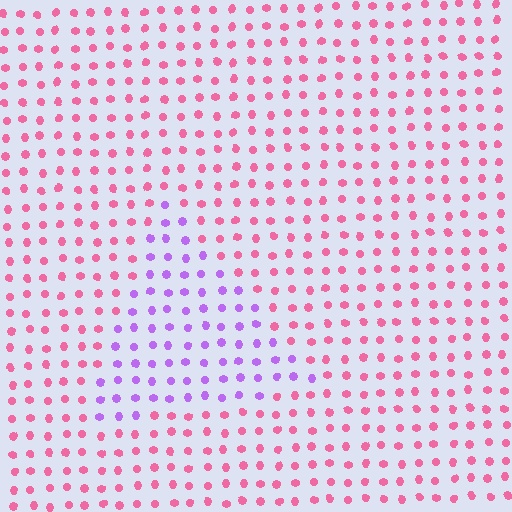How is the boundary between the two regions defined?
The boundary is defined purely by a slight shift in hue (about 57 degrees). Spacing, size, and orientation are identical on both sides.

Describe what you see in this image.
The image is filled with small pink elements in a uniform arrangement. A triangle-shaped region is visible where the elements are tinted to a slightly different hue, forming a subtle color boundary.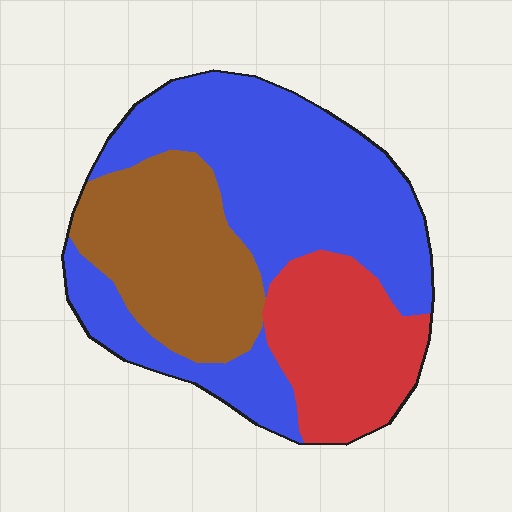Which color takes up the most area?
Blue, at roughly 50%.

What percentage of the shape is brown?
Brown takes up between a quarter and a half of the shape.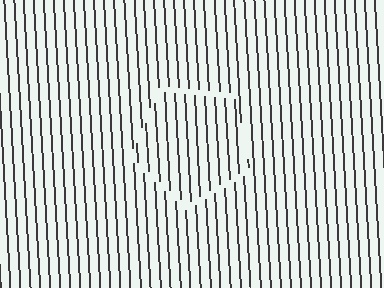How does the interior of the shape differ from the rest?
The interior of the shape contains the same grating, shifted by half a period — the contour is defined by the phase discontinuity where line-ends from the inner and outer gratings abut.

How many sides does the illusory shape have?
5 sides — the line-ends trace a pentagon.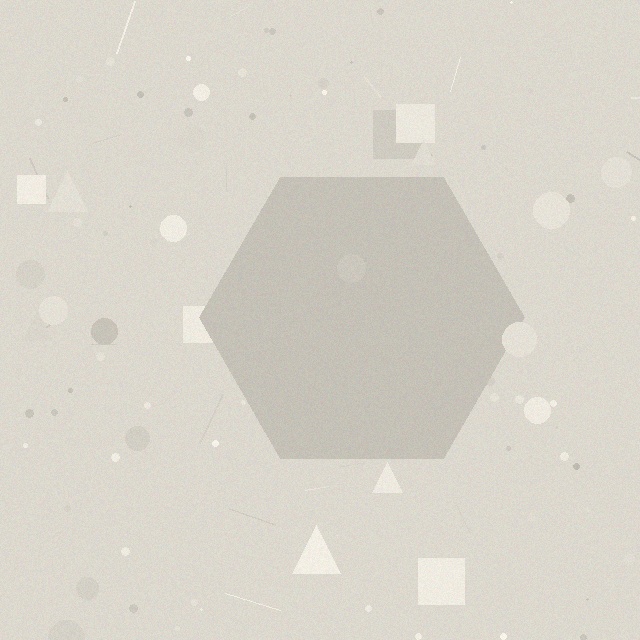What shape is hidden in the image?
A hexagon is hidden in the image.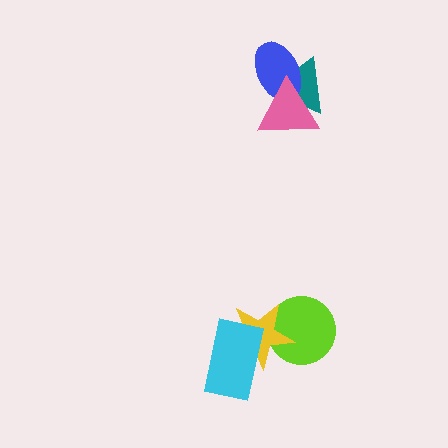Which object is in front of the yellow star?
The cyan rectangle is in front of the yellow star.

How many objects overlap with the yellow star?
2 objects overlap with the yellow star.